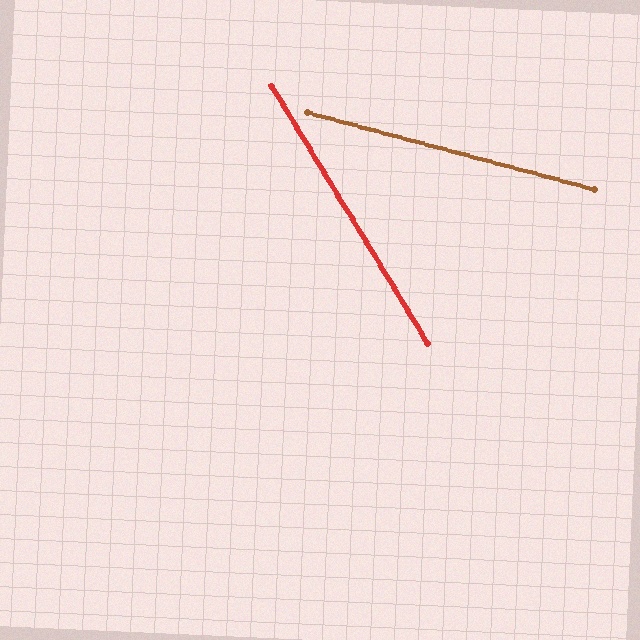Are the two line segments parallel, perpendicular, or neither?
Neither parallel nor perpendicular — they differ by about 44°.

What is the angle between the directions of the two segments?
Approximately 44 degrees.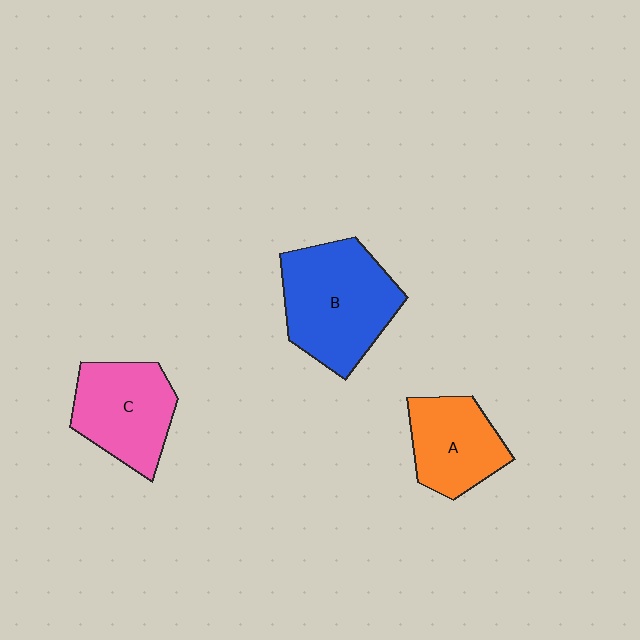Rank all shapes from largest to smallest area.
From largest to smallest: B (blue), C (pink), A (orange).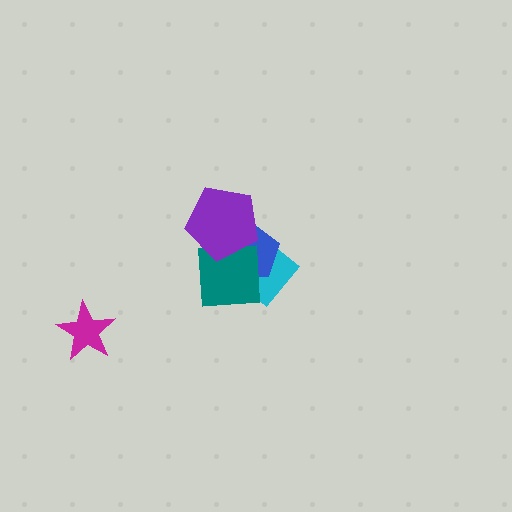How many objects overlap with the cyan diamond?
3 objects overlap with the cyan diamond.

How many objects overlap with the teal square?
3 objects overlap with the teal square.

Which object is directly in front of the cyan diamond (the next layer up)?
The blue pentagon is directly in front of the cyan diamond.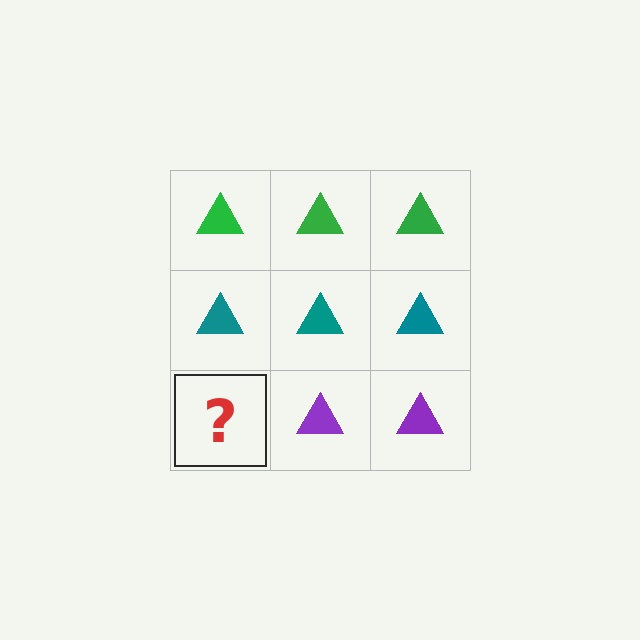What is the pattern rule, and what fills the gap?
The rule is that each row has a consistent color. The gap should be filled with a purple triangle.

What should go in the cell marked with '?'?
The missing cell should contain a purple triangle.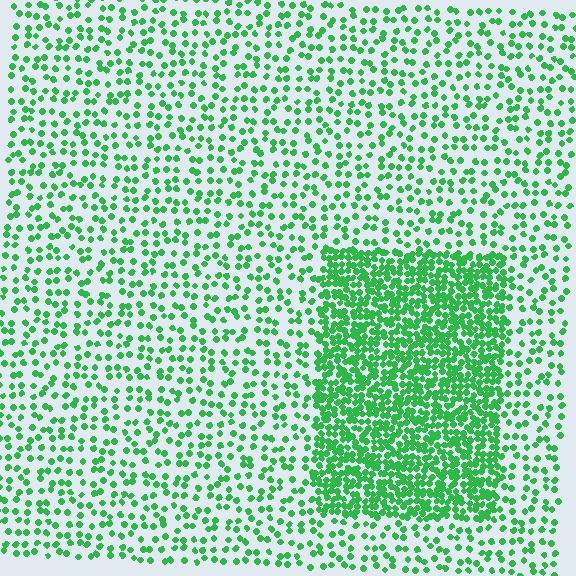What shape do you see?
I see a rectangle.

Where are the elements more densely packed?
The elements are more densely packed inside the rectangle boundary.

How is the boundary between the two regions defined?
The boundary is defined by a change in element density (approximately 2.6x ratio). All elements are the same color, size, and shape.